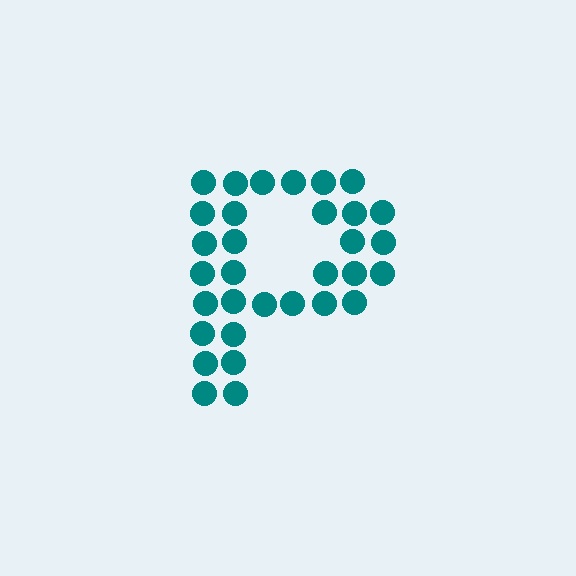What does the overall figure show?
The overall figure shows the letter P.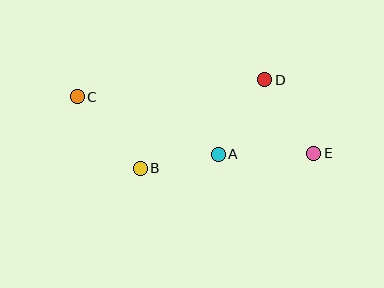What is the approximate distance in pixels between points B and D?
The distance between B and D is approximately 153 pixels.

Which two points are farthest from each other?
Points C and E are farthest from each other.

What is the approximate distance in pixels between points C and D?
The distance between C and D is approximately 188 pixels.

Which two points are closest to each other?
Points A and B are closest to each other.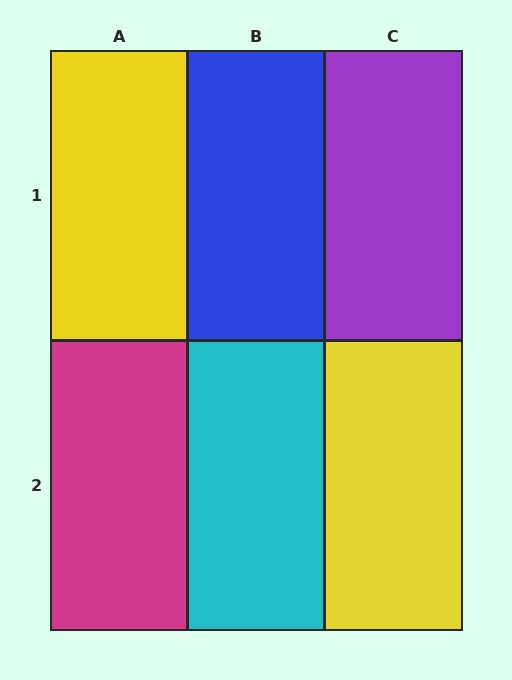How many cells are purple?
1 cell is purple.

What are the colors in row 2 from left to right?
Magenta, cyan, yellow.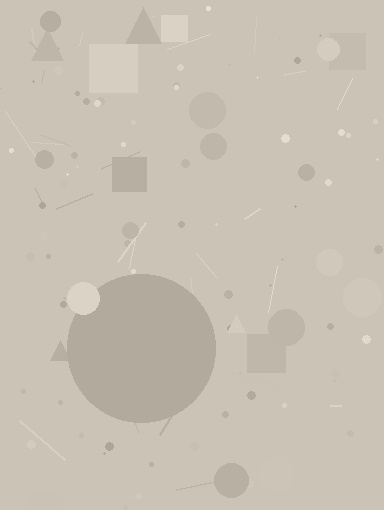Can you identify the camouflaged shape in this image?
The camouflaged shape is a circle.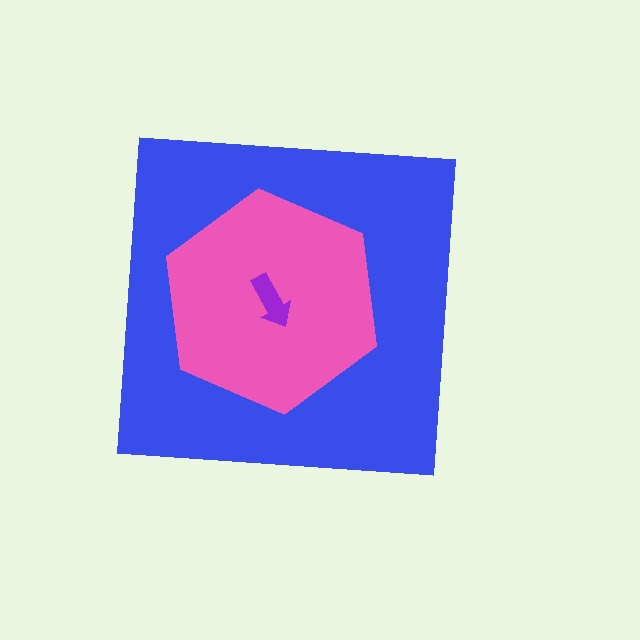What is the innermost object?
The purple arrow.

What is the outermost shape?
The blue square.